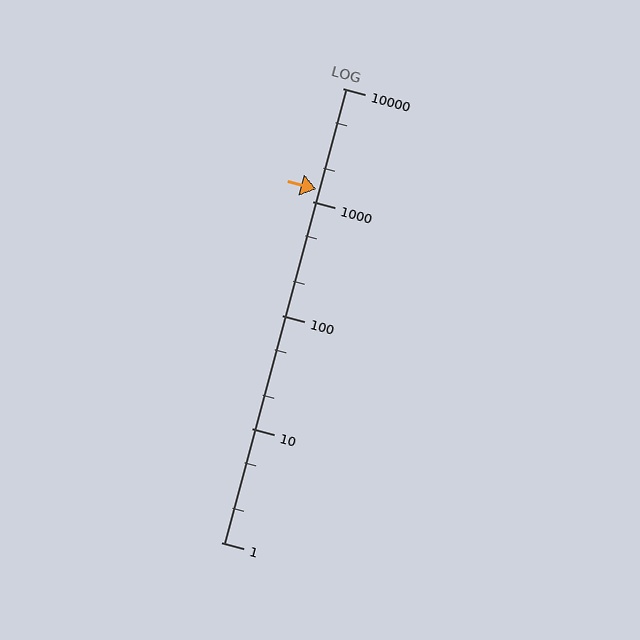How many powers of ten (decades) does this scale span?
The scale spans 4 decades, from 1 to 10000.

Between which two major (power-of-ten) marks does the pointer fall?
The pointer is between 1000 and 10000.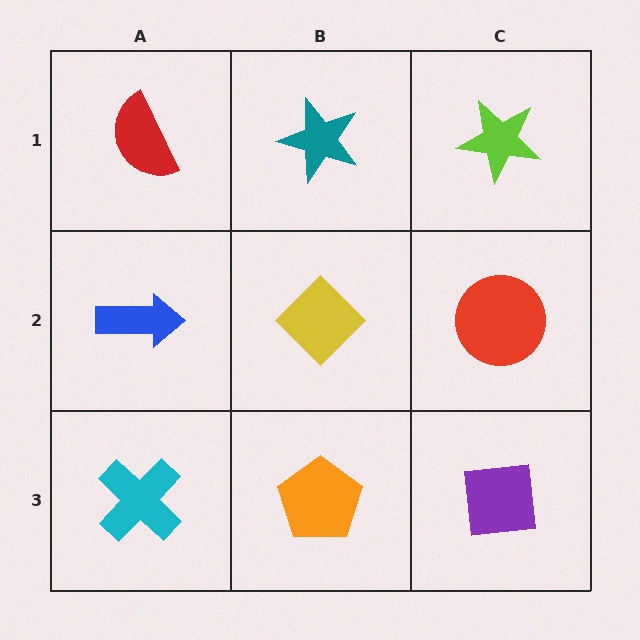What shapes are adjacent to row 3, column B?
A yellow diamond (row 2, column B), a cyan cross (row 3, column A), a purple square (row 3, column C).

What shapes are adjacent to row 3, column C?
A red circle (row 2, column C), an orange pentagon (row 3, column B).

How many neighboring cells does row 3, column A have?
2.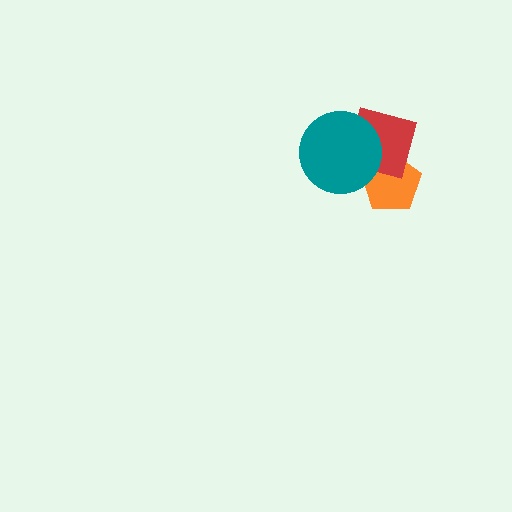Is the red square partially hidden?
Yes, it is partially covered by another shape.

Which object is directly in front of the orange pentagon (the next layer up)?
The red square is directly in front of the orange pentagon.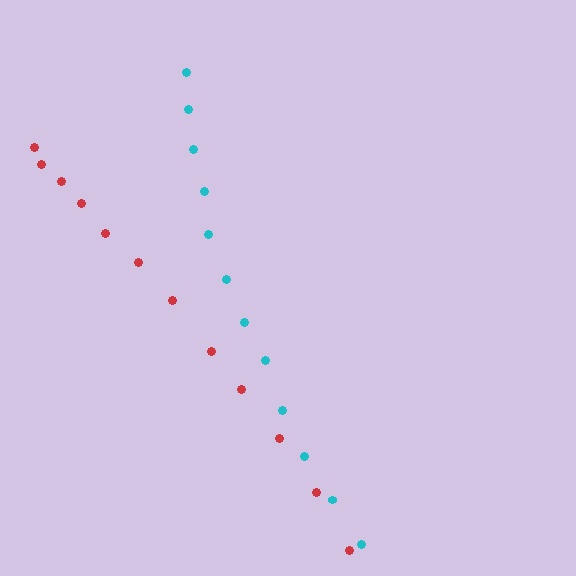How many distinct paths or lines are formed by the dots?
There are 2 distinct paths.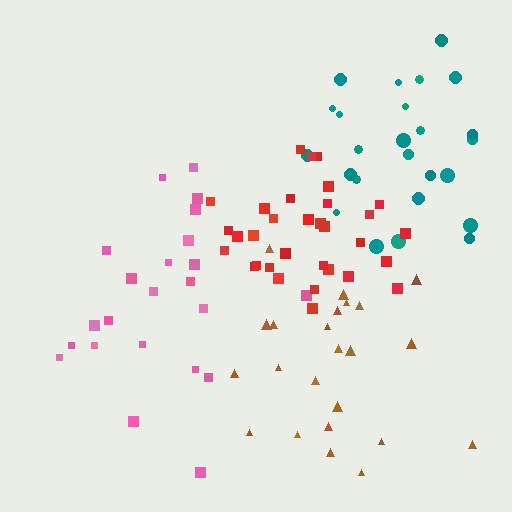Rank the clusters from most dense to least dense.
red, teal, brown, pink.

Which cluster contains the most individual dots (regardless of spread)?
Red (32).